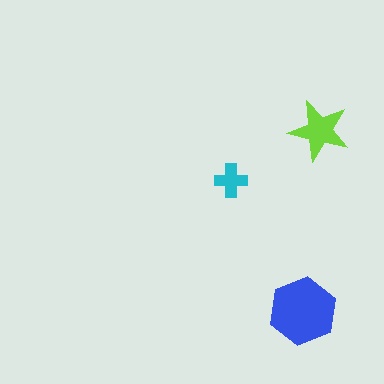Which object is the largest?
The blue hexagon.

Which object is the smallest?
The cyan cross.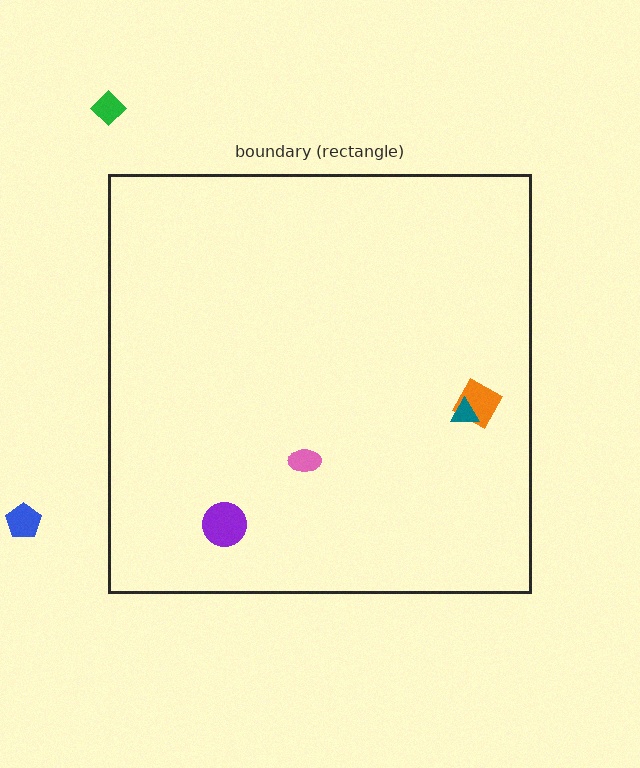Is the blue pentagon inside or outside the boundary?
Outside.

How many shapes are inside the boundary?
4 inside, 2 outside.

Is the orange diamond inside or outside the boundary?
Inside.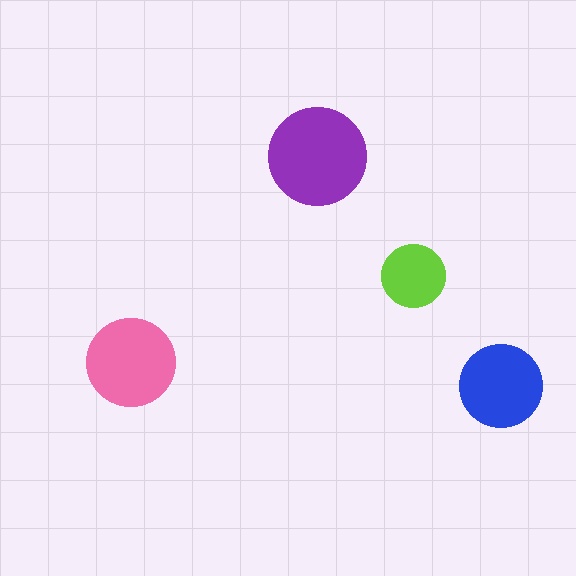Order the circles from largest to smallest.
the purple one, the pink one, the blue one, the lime one.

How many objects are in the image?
There are 4 objects in the image.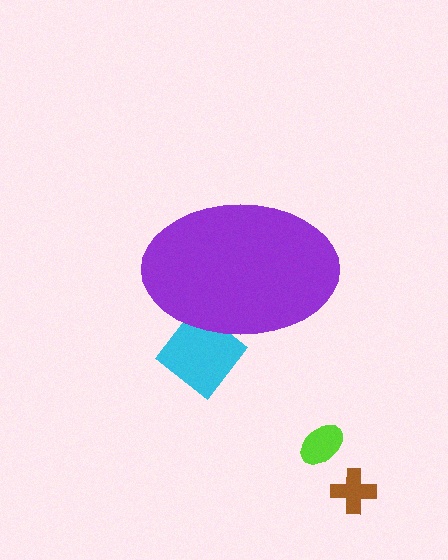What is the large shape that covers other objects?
A purple ellipse.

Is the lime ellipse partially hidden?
No, the lime ellipse is fully visible.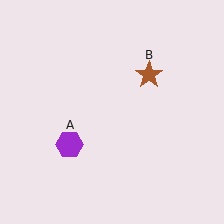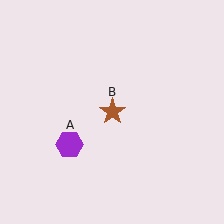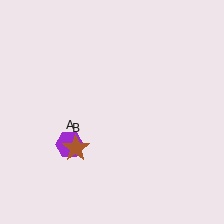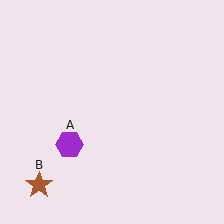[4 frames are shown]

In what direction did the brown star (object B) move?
The brown star (object B) moved down and to the left.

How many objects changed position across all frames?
1 object changed position: brown star (object B).